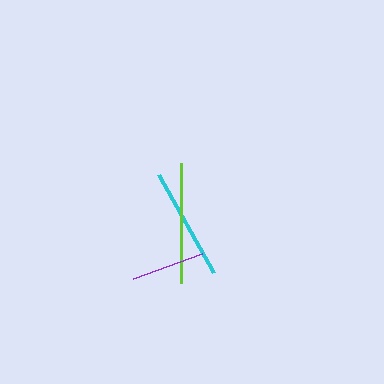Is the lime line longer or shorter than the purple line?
The lime line is longer than the purple line.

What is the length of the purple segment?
The purple segment is approximately 74 pixels long.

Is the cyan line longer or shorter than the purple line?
The cyan line is longer than the purple line.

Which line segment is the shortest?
The purple line is the shortest at approximately 74 pixels.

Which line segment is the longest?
The lime line is the longest at approximately 120 pixels.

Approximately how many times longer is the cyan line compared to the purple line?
The cyan line is approximately 1.5 times the length of the purple line.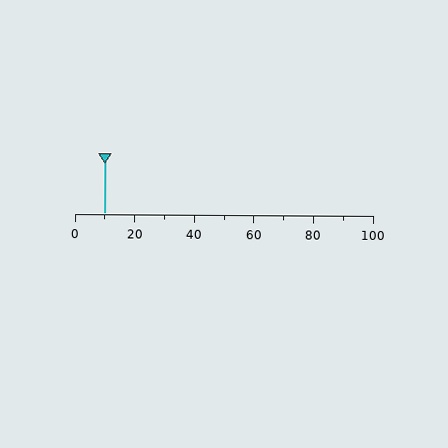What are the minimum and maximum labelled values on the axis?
The axis runs from 0 to 100.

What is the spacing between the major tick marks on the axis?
The major ticks are spaced 20 apart.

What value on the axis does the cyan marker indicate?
The marker indicates approximately 10.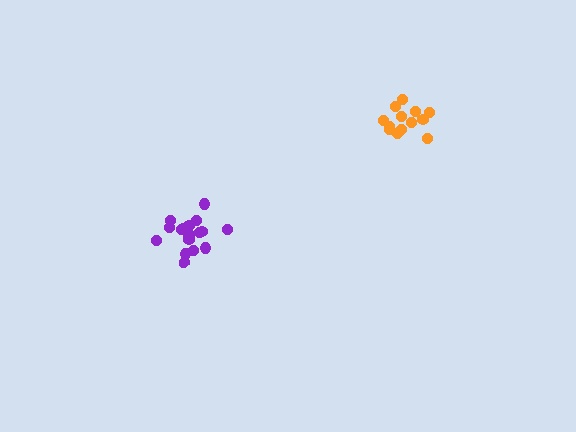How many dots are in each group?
Group 1: 13 dots, Group 2: 19 dots (32 total).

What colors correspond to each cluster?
The clusters are colored: orange, purple.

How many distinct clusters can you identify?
There are 2 distinct clusters.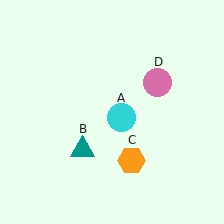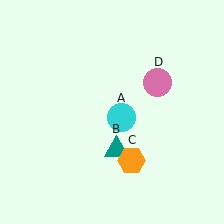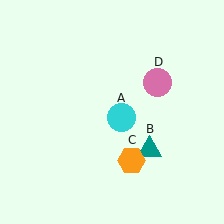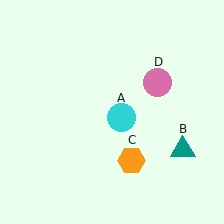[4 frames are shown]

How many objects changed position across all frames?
1 object changed position: teal triangle (object B).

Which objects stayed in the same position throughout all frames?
Cyan circle (object A) and orange hexagon (object C) and pink circle (object D) remained stationary.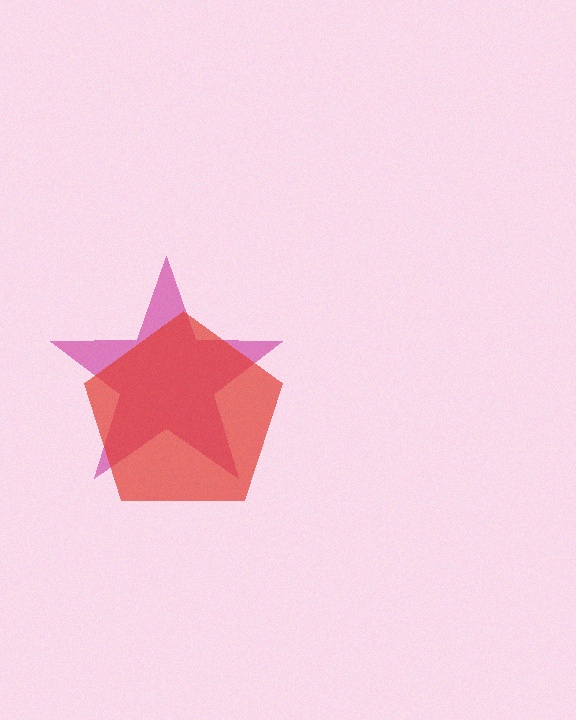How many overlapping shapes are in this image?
There are 2 overlapping shapes in the image.